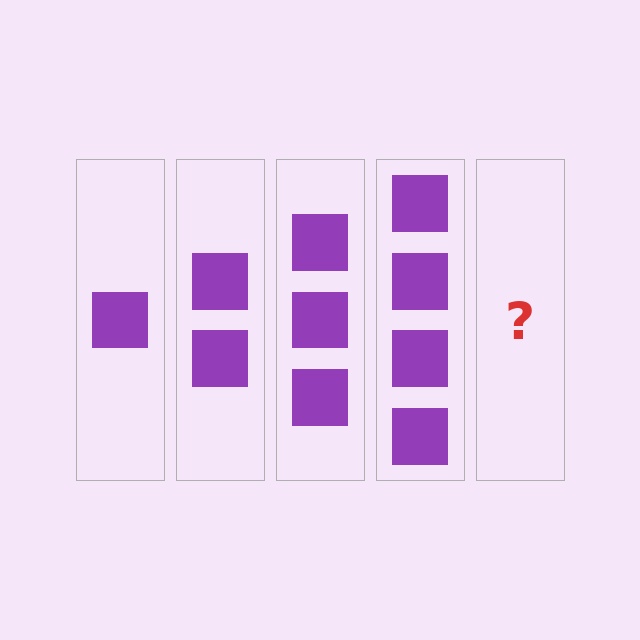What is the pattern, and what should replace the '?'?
The pattern is that each step adds one more square. The '?' should be 5 squares.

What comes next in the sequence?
The next element should be 5 squares.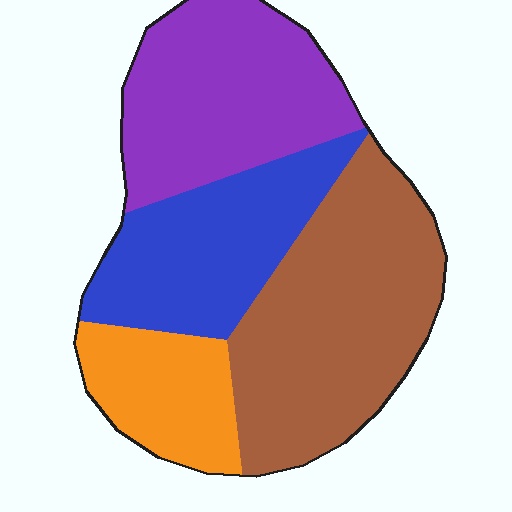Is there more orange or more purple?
Purple.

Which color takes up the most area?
Brown, at roughly 35%.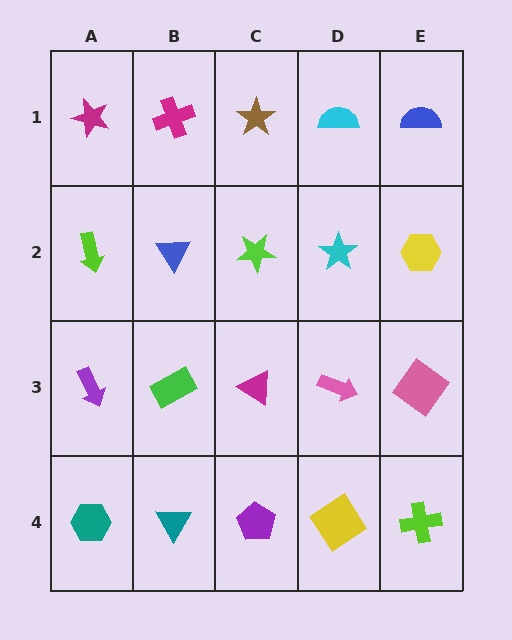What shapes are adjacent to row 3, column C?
A lime star (row 2, column C), a purple pentagon (row 4, column C), a green rectangle (row 3, column B), a pink arrow (row 3, column D).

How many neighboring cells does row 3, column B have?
4.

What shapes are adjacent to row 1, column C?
A lime star (row 2, column C), a magenta cross (row 1, column B), a cyan semicircle (row 1, column D).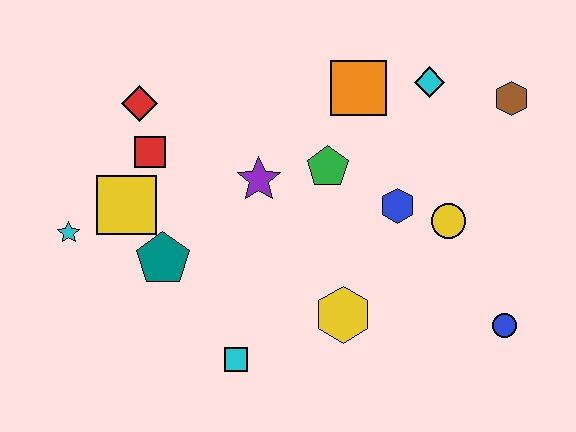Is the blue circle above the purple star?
No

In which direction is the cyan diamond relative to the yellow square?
The cyan diamond is to the right of the yellow square.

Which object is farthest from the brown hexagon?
The cyan star is farthest from the brown hexagon.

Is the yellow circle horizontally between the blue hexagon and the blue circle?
Yes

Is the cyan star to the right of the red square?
No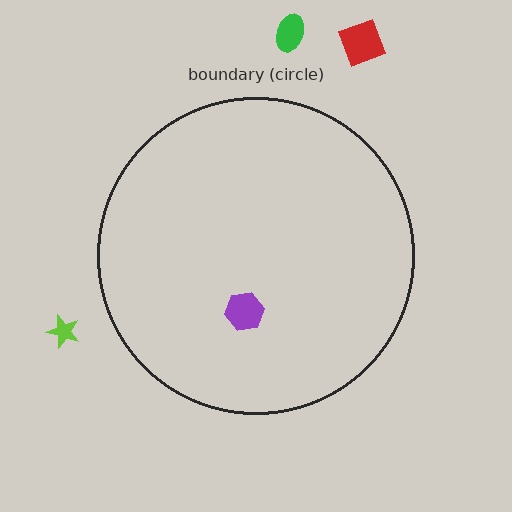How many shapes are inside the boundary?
1 inside, 3 outside.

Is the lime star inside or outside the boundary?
Outside.